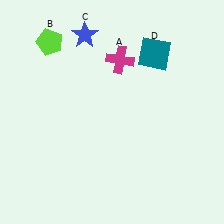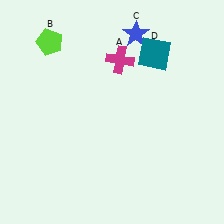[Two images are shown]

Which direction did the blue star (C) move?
The blue star (C) moved right.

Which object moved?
The blue star (C) moved right.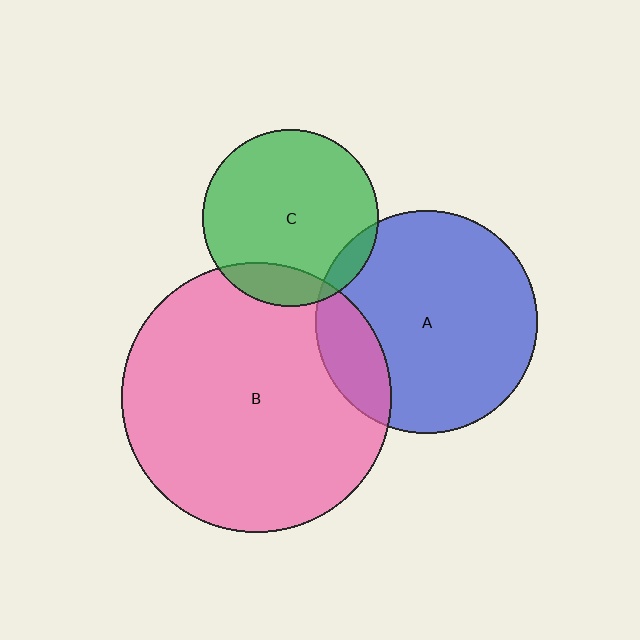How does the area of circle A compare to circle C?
Approximately 1.6 times.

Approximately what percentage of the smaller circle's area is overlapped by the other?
Approximately 10%.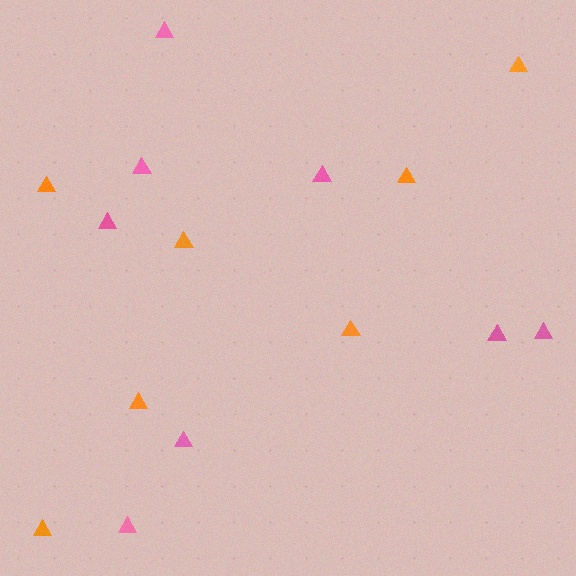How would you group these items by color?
There are 2 groups: one group of orange triangles (7) and one group of pink triangles (8).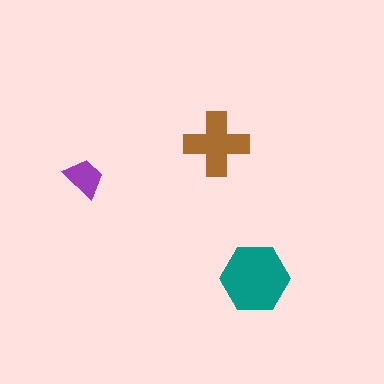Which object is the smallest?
The purple trapezoid.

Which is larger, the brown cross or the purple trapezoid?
The brown cross.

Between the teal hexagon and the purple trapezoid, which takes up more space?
The teal hexagon.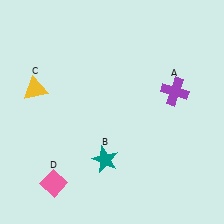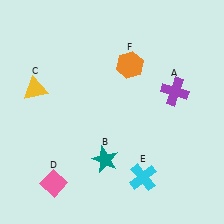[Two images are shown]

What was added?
A cyan cross (E), an orange hexagon (F) were added in Image 2.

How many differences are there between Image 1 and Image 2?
There are 2 differences between the two images.